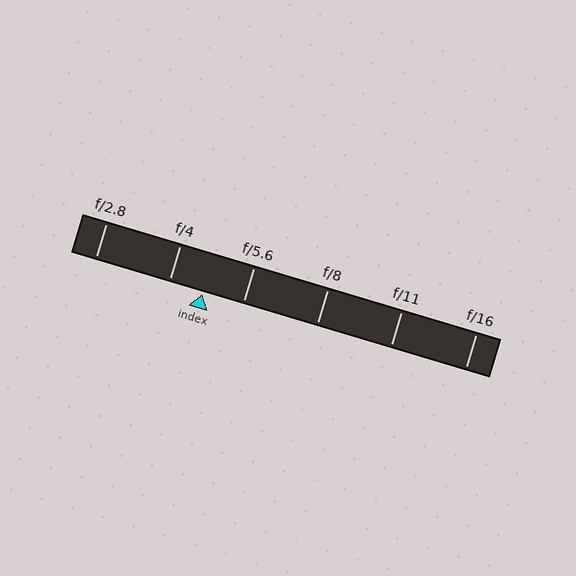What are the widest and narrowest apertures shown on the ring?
The widest aperture shown is f/2.8 and the narrowest is f/16.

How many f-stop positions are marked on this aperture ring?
There are 6 f-stop positions marked.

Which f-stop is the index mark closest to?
The index mark is closest to f/4.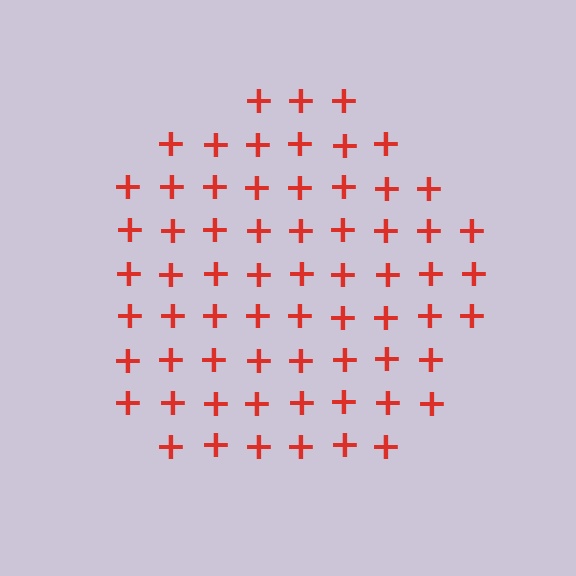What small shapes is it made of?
It is made of small plus signs.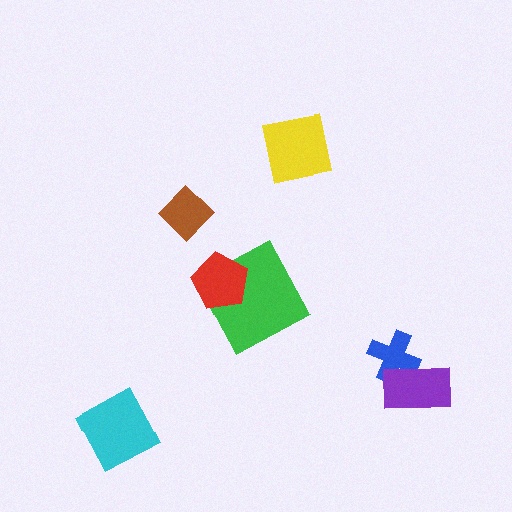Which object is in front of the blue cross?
The purple rectangle is in front of the blue cross.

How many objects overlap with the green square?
1 object overlaps with the green square.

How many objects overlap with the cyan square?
0 objects overlap with the cyan square.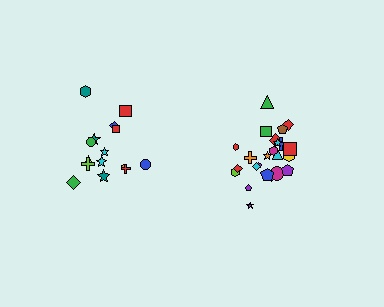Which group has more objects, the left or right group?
The right group.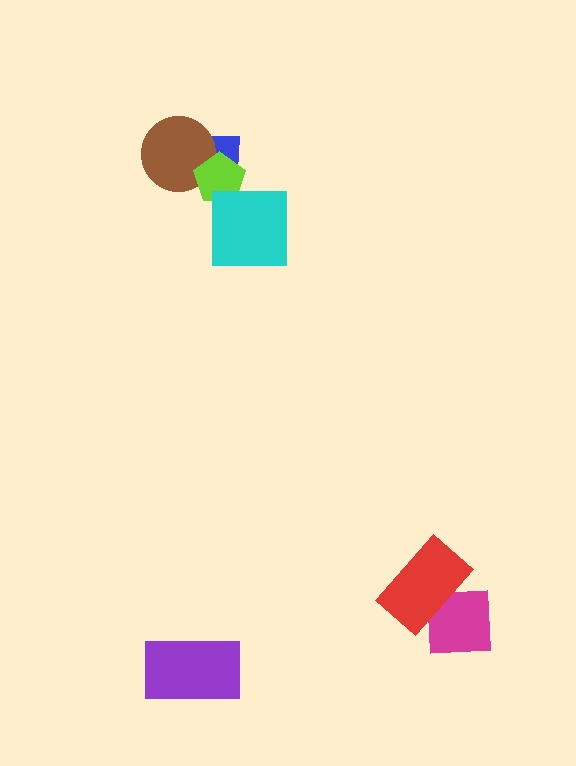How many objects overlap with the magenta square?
1 object overlaps with the magenta square.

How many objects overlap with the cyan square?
0 objects overlap with the cyan square.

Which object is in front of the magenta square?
The red rectangle is in front of the magenta square.